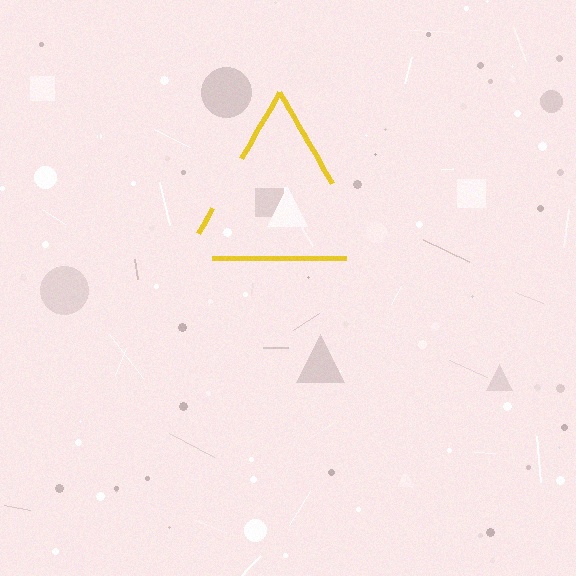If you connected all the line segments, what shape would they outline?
They would outline a triangle.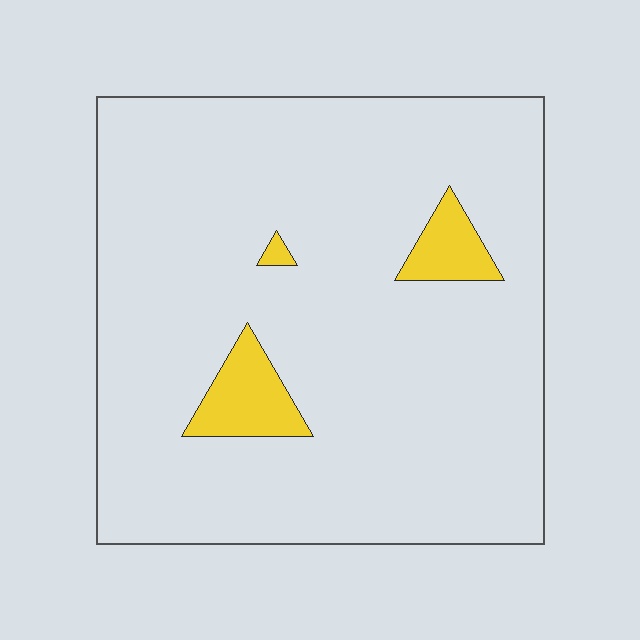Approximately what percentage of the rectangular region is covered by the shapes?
Approximately 5%.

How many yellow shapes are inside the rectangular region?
3.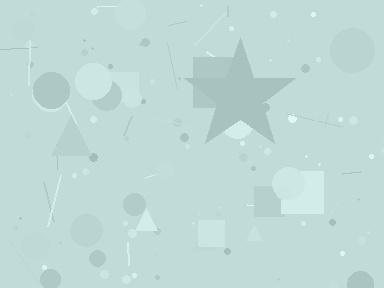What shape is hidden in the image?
A star is hidden in the image.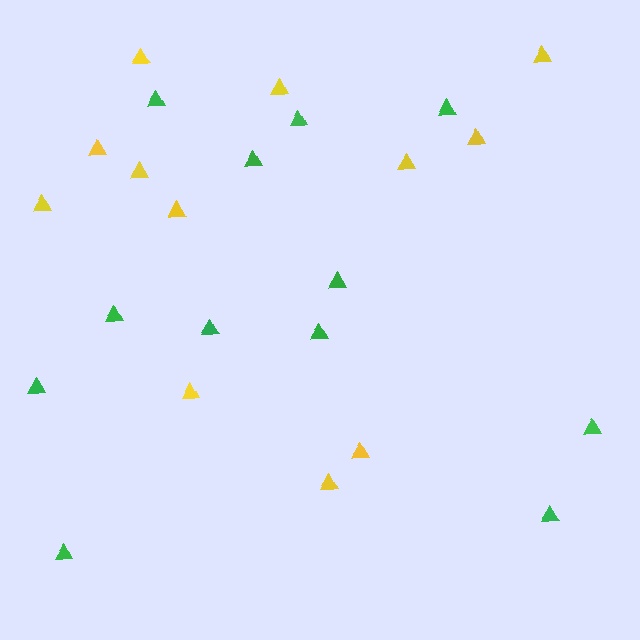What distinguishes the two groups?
There are 2 groups: one group of yellow triangles (12) and one group of green triangles (12).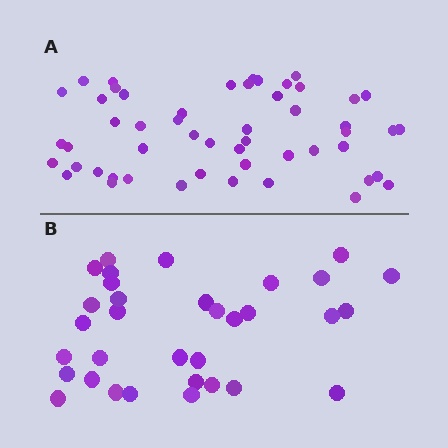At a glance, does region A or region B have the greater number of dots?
Region A (the top region) has more dots.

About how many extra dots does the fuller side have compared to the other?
Region A has approximately 20 more dots than region B.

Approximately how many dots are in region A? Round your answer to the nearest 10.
About 50 dots. (The exact count is 52, which rounds to 50.)